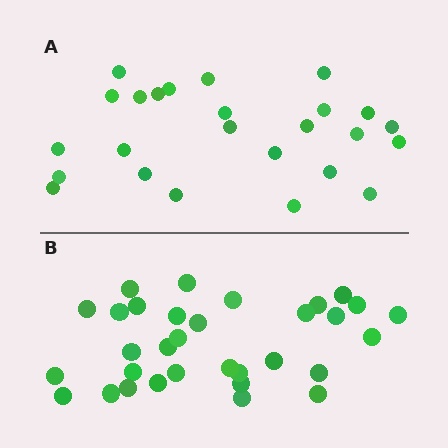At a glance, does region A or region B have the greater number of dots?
Region B (the bottom region) has more dots.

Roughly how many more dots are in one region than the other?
Region B has roughly 8 or so more dots than region A.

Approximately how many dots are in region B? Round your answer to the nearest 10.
About 30 dots. (The exact count is 32, which rounds to 30.)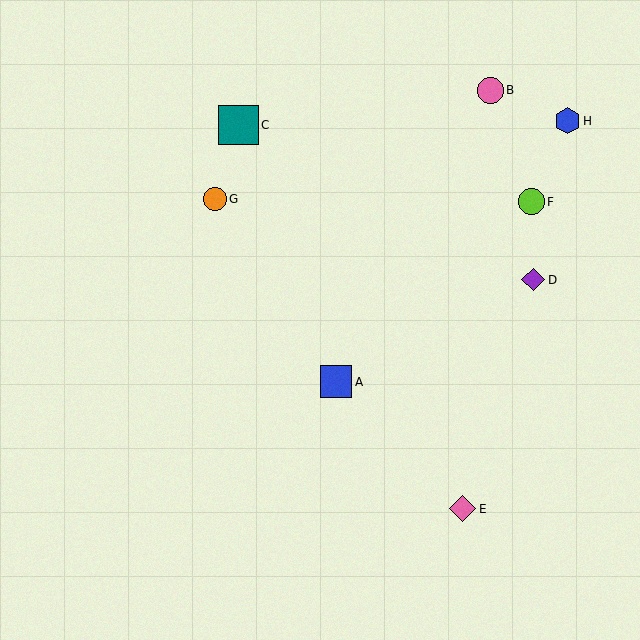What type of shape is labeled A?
Shape A is a blue square.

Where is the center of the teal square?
The center of the teal square is at (239, 125).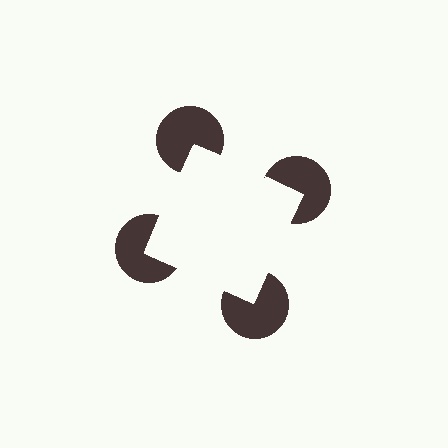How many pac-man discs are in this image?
There are 4 — one at each vertex of the illusory square.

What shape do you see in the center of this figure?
An illusory square — its edges are inferred from the aligned wedge cuts in the pac-man discs, not physically drawn.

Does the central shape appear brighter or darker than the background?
It typically appears slightly brighter than the background, even though no actual brightness change is drawn.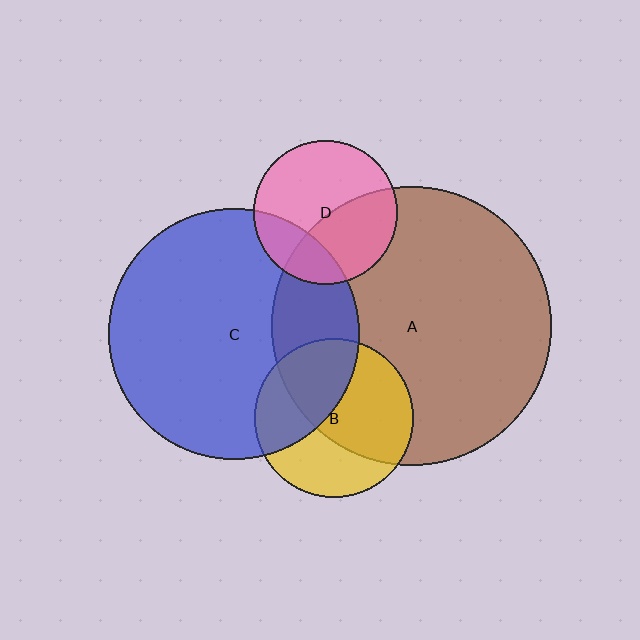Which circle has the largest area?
Circle A (brown).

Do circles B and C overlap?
Yes.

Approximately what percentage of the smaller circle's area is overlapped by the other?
Approximately 40%.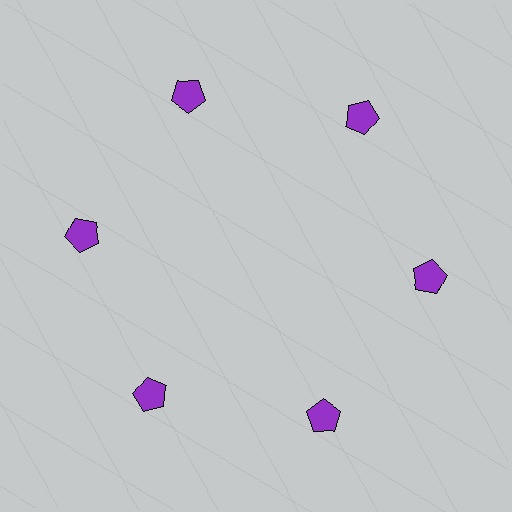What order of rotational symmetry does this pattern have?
This pattern has 6-fold rotational symmetry.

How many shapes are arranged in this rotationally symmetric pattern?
There are 6 shapes, arranged in 6 groups of 1.